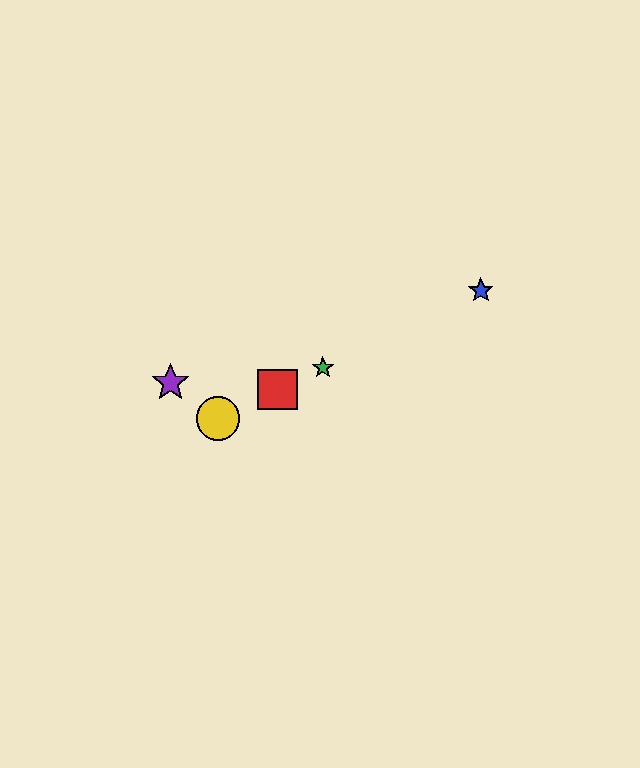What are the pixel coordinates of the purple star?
The purple star is at (171, 383).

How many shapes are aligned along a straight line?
4 shapes (the red square, the blue star, the green star, the yellow circle) are aligned along a straight line.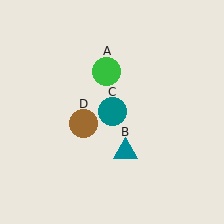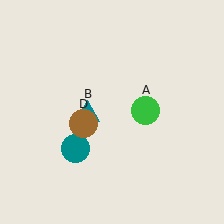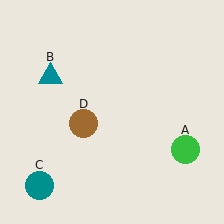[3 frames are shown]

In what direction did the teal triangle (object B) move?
The teal triangle (object B) moved up and to the left.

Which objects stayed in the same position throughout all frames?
Brown circle (object D) remained stationary.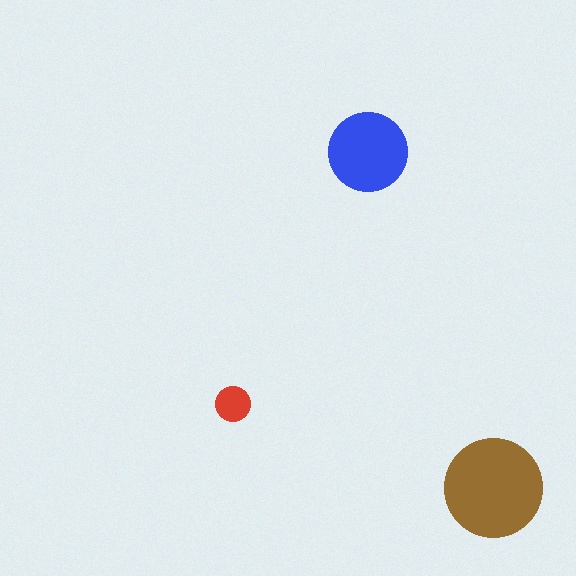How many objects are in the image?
There are 3 objects in the image.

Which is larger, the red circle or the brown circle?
The brown one.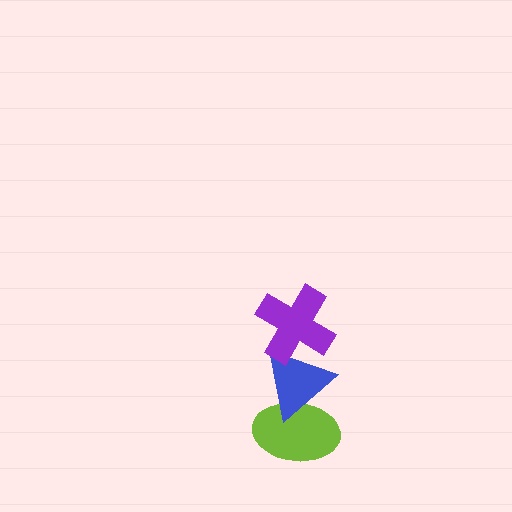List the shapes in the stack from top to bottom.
From top to bottom: the purple cross, the blue triangle, the lime ellipse.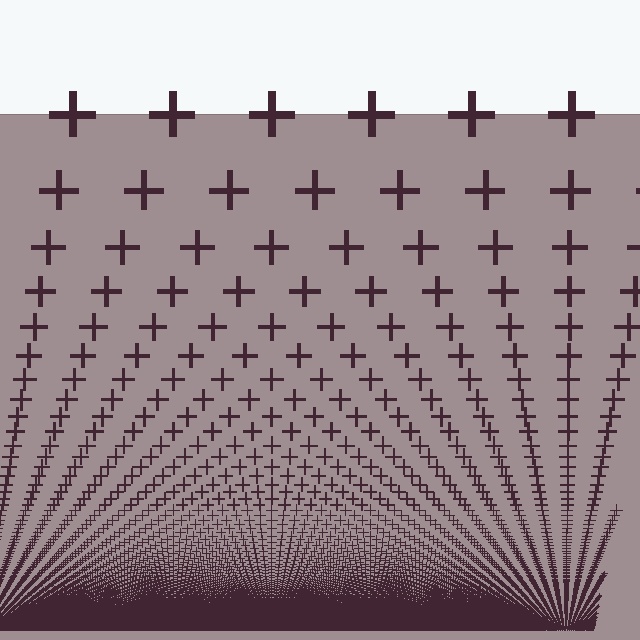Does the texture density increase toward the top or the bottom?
Density increases toward the bottom.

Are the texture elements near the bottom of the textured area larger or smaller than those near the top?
Smaller. The gradient is inverted — elements near the bottom are smaller and denser.